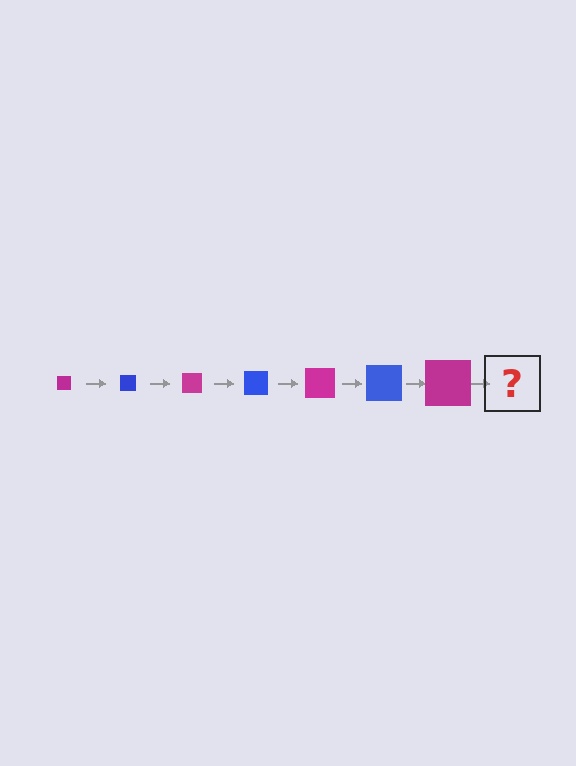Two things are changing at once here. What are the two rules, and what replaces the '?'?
The two rules are that the square grows larger each step and the color cycles through magenta and blue. The '?' should be a blue square, larger than the previous one.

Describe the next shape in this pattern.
It should be a blue square, larger than the previous one.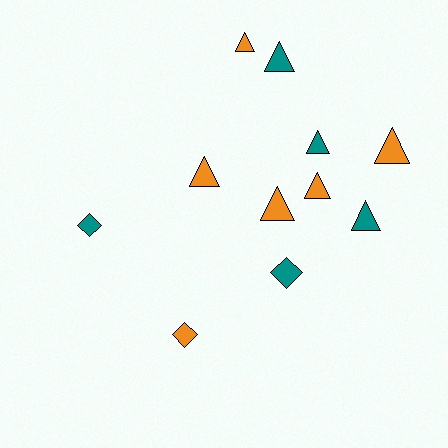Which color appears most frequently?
Orange, with 6 objects.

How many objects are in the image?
There are 11 objects.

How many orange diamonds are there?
There is 1 orange diamond.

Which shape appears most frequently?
Triangle, with 8 objects.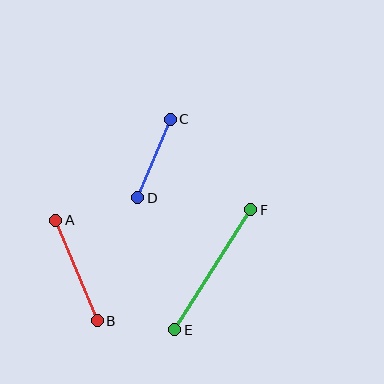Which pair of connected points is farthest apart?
Points E and F are farthest apart.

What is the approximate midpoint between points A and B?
The midpoint is at approximately (76, 271) pixels.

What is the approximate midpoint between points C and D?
The midpoint is at approximately (154, 159) pixels.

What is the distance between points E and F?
The distance is approximately 142 pixels.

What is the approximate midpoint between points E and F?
The midpoint is at approximately (213, 270) pixels.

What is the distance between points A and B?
The distance is approximately 108 pixels.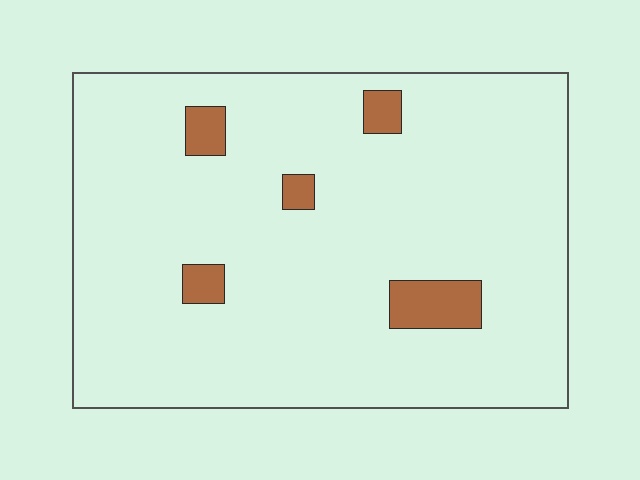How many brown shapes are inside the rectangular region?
5.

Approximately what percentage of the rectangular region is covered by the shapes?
Approximately 5%.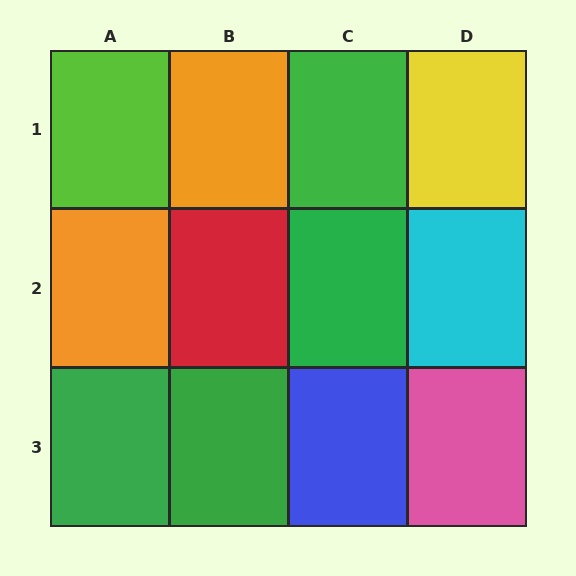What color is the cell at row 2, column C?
Green.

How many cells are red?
1 cell is red.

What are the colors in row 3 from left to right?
Green, green, blue, pink.